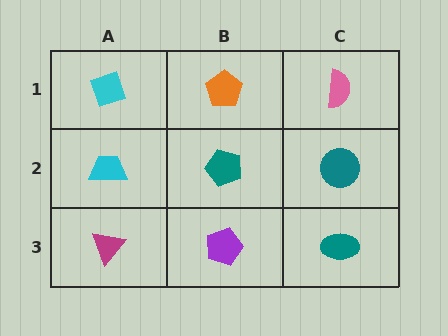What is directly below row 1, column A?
A cyan trapezoid.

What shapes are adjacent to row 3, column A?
A cyan trapezoid (row 2, column A), a purple pentagon (row 3, column B).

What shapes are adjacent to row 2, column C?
A pink semicircle (row 1, column C), a teal ellipse (row 3, column C), a teal pentagon (row 2, column B).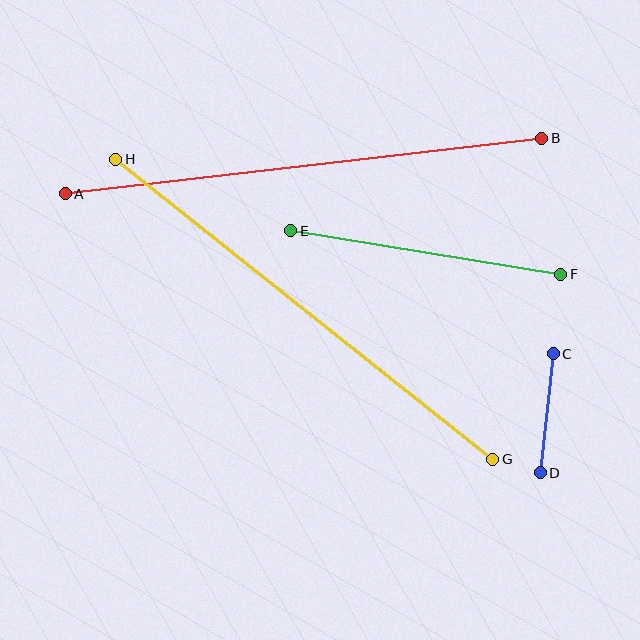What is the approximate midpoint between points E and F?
The midpoint is at approximately (426, 252) pixels.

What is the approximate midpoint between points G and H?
The midpoint is at approximately (304, 309) pixels.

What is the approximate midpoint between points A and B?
The midpoint is at approximately (304, 166) pixels.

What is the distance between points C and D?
The distance is approximately 120 pixels.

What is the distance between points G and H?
The distance is approximately 482 pixels.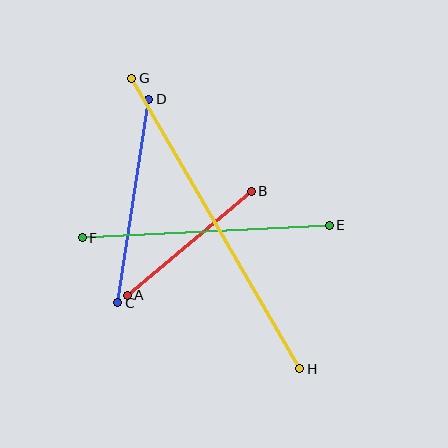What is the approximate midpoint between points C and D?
The midpoint is at approximately (133, 201) pixels.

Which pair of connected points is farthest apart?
Points G and H are farthest apart.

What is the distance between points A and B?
The distance is approximately 162 pixels.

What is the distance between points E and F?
The distance is approximately 247 pixels.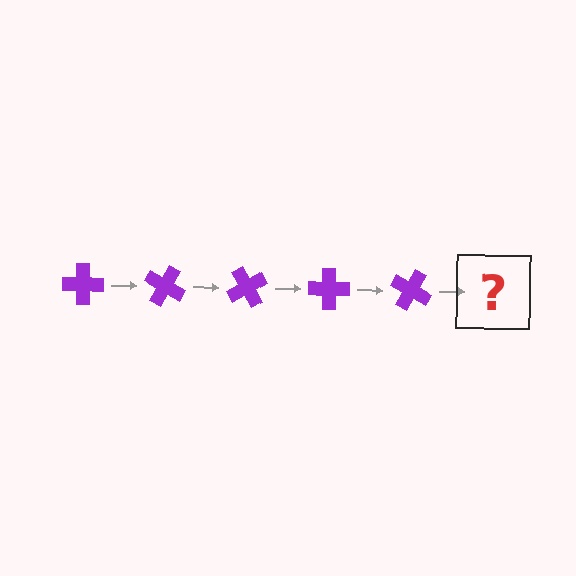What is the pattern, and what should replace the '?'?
The pattern is that the cross rotates 30 degrees each step. The '?' should be a purple cross rotated 150 degrees.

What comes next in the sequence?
The next element should be a purple cross rotated 150 degrees.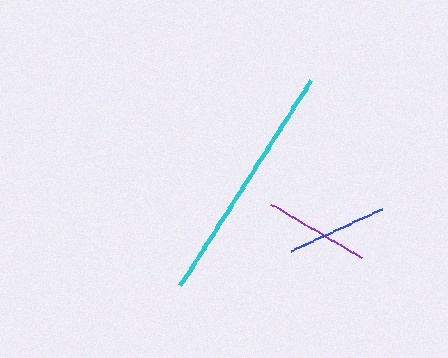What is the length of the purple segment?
The purple segment is approximately 105 pixels long.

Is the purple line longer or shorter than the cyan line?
The cyan line is longer than the purple line.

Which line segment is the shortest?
The blue line is the shortest at approximately 99 pixels.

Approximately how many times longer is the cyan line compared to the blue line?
The cyan line is approximately 2.4 times the length of the blue line.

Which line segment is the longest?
The cyan line is the longest at approximately 243 pixels.